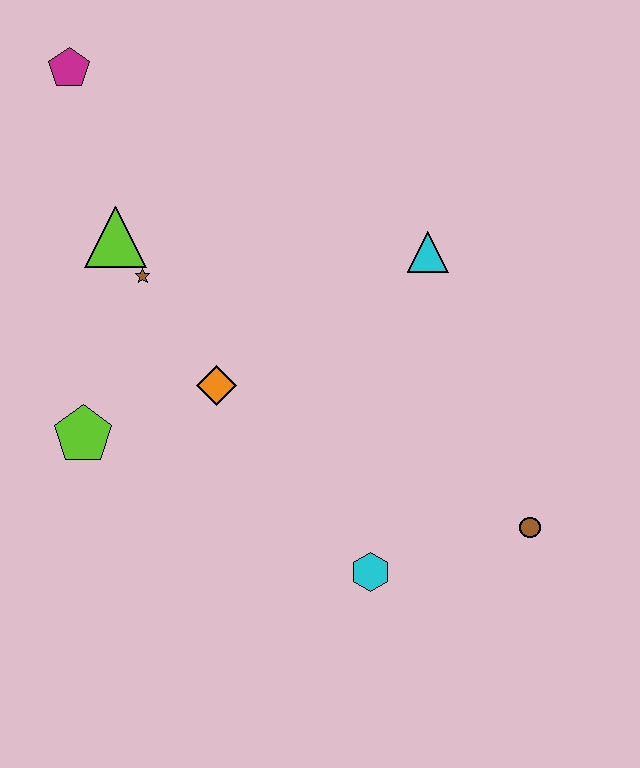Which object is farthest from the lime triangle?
The brown circle is farthest from the lime triangle.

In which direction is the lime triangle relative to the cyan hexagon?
The lime triangle is above the cyan hexagon.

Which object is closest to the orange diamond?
The brown star is closest to the orange diamond.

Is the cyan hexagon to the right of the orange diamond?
Yes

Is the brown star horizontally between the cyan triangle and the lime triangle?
Yes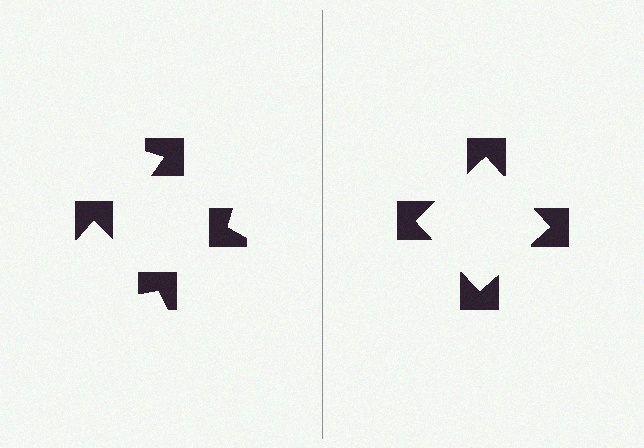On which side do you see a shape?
An illusory square appears on the right side. On the left side the wedge cuts are rotated, so no coherent shape forms.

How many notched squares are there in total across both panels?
8 — 4 on each side.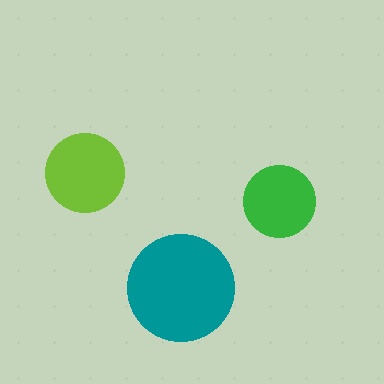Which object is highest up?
The lime circle is topmost.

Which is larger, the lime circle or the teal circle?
The teal one.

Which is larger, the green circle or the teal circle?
The teal one.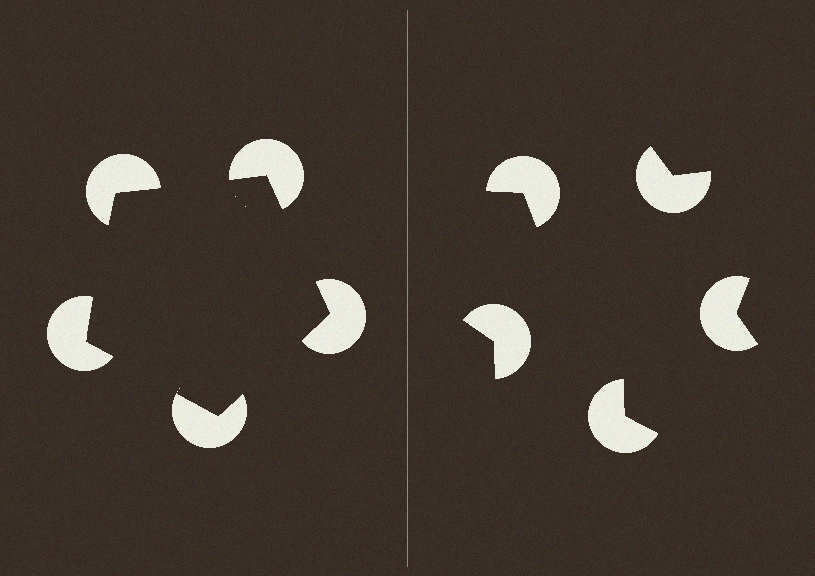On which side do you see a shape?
An illusory pentagon appears on the left side. On the right side the wedge cuts are rotated, so no coherent shape forms.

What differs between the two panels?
The pac-man discs are positioned identically on both sides; only the wedge orientations differ. On the left they align to a pentagon; on the right they are misaligned.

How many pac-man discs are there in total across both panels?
10 — 5 on each side.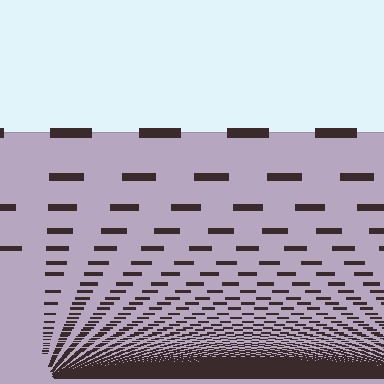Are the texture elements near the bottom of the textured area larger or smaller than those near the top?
Smaller. The gradient is inverted — elements near the bottom are smaller and denser.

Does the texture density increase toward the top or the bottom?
Density increases toward the bottom.